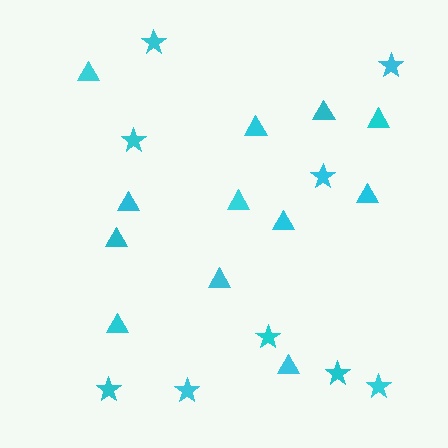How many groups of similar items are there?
There are 2 groups: one group of stars (9) and one group of triangles (12).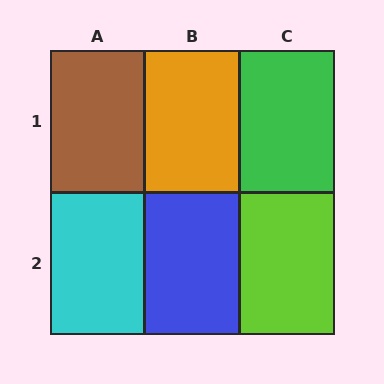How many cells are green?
1 cell is green.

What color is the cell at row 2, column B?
Blue.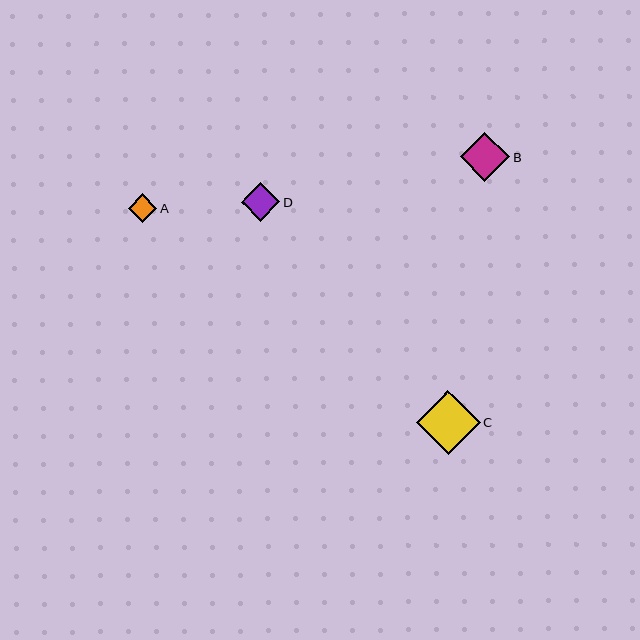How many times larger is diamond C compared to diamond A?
Diamond C is approximately 2.2 times the size of diamond A.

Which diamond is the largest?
Diamond C is the largest with a size of approximately 63 pixels.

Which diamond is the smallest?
Diamond A is the smallest with a size of approximately 28 pixels.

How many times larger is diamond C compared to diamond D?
Diamond C is approximately 1.6 times the size of diamond D.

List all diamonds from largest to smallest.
From largest to smallest: C, B, D, A.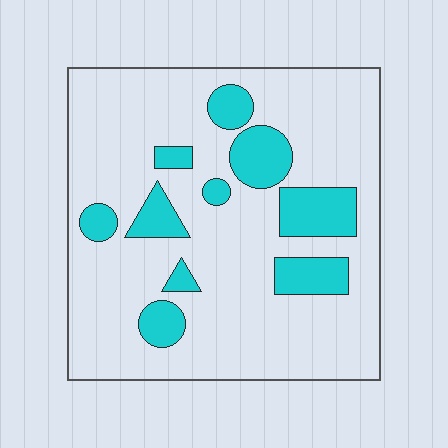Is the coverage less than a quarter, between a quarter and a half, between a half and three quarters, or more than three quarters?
Less than a quarter.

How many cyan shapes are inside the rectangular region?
10.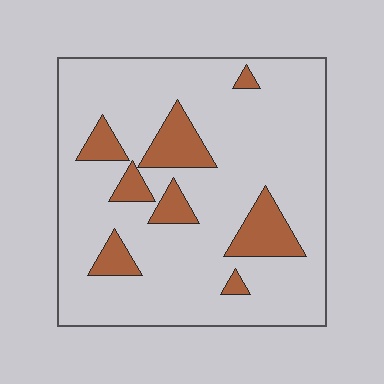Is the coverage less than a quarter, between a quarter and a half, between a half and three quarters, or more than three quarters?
Less than a quarter.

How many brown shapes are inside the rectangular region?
8.